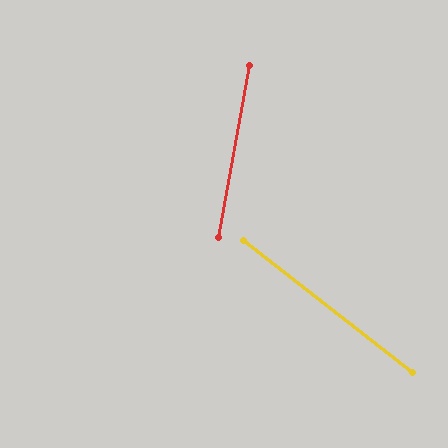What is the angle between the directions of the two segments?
Approximately 62 degrees.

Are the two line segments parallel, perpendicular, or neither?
Neither parallel nor perpendicular — they differ by about 62°.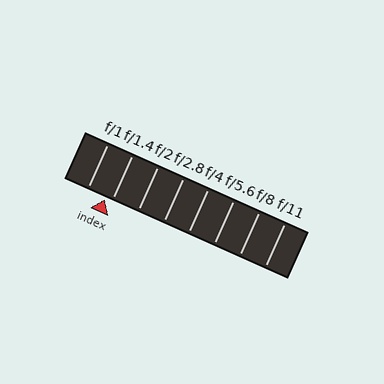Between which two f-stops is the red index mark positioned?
The index mark is between f/1 and f/1.4.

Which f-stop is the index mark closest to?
The index mark is closest to f/1.4.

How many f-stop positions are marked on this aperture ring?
There are 8 f-stop positions marked.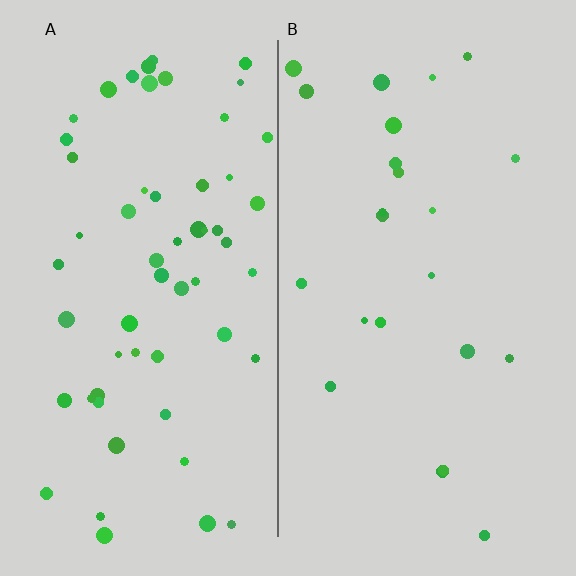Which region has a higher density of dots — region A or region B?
A (the left).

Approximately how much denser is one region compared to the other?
Approximately 2.5× — region A over region B.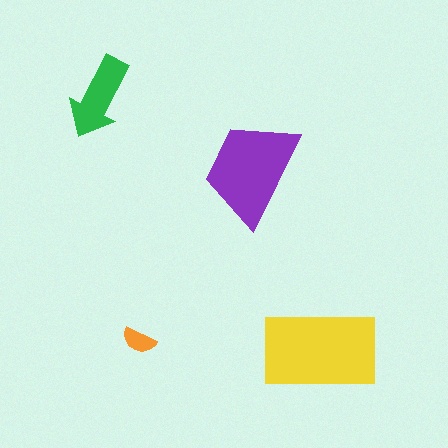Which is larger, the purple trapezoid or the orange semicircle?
The purple trapezoid.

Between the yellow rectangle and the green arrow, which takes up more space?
The yellow rectangle.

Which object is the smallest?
The orange semicircle.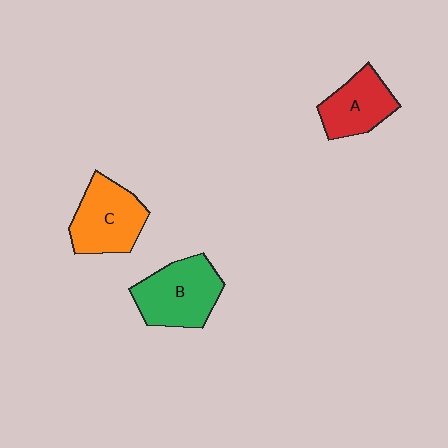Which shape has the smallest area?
Shape A (red).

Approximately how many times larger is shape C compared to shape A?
Approximately 1.2 times.